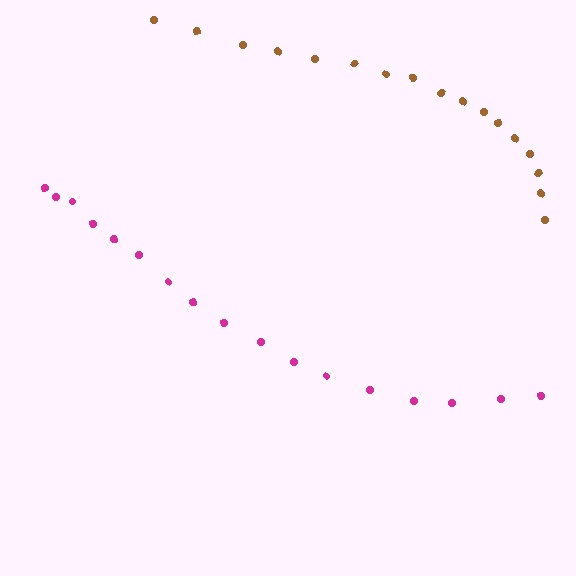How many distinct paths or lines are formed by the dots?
There are 2 distinct paths.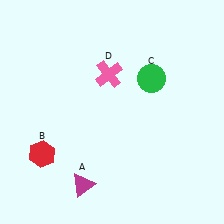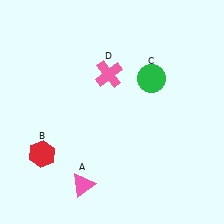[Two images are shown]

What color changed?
The triangle (A) changed from magenta in Image 1 to pink in Image 2.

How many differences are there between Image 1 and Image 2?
There is 1 difference between the two images.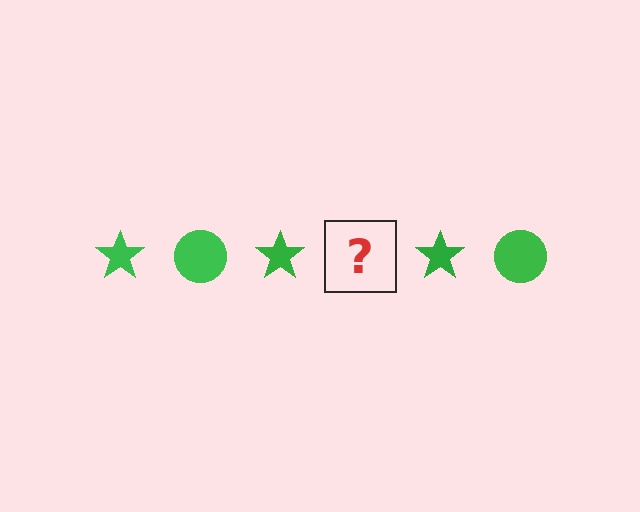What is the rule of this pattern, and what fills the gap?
The rule is that the pattern cycles through star, circle shapes in green. The gap should be filled with a green circle.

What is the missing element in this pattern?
The missing element is a green circle.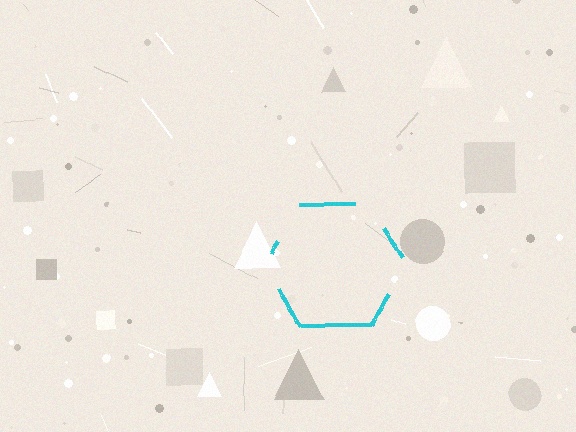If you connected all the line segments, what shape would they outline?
They would outline a hexagon.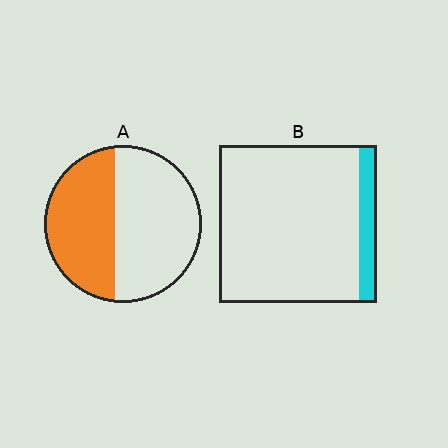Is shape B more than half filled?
No.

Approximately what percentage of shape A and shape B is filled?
A is approximately 45% and B is approximately 10%.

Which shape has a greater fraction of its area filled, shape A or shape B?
Shape A.